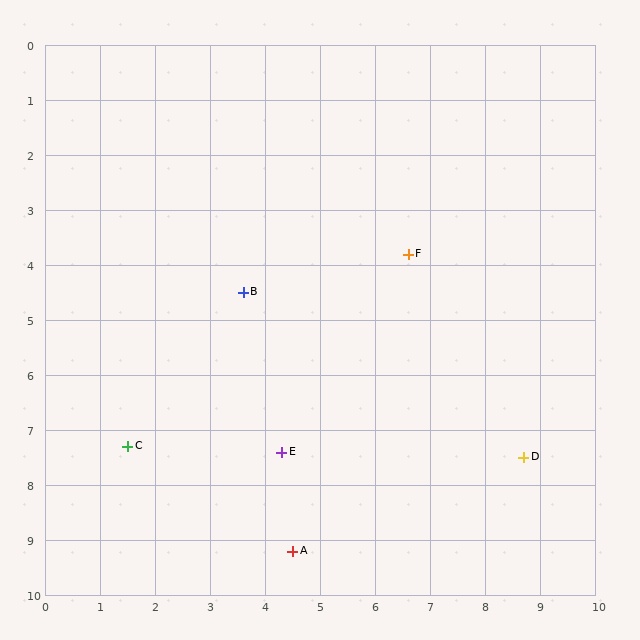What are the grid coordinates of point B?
Point B is at approximately (3.6, 4.5).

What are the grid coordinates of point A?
Point A is at approximately (4.5, 9.2).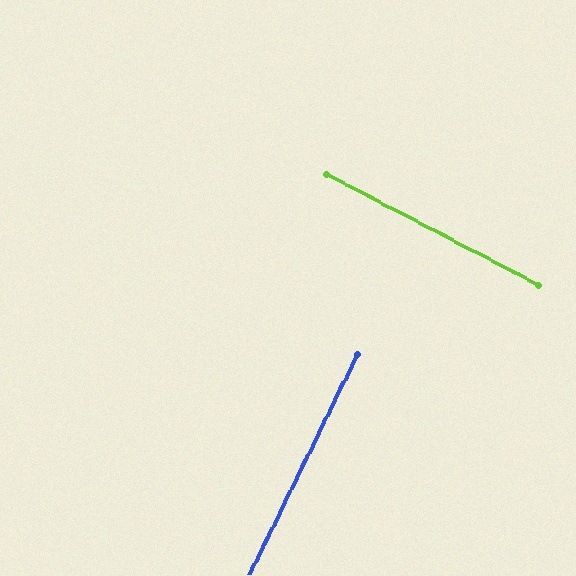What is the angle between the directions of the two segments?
Approximately 89 degrees.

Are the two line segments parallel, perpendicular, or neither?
Perpendicular — they meet at approximately 89°.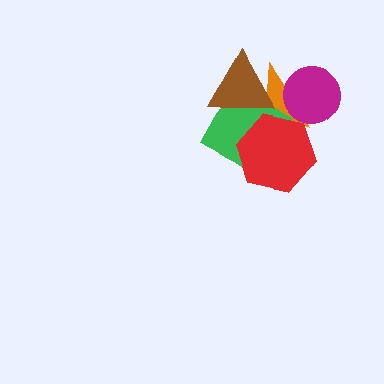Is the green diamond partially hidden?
Yes, it is partially covered by another shape.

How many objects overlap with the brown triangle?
2 objects overlap with the brown triangle.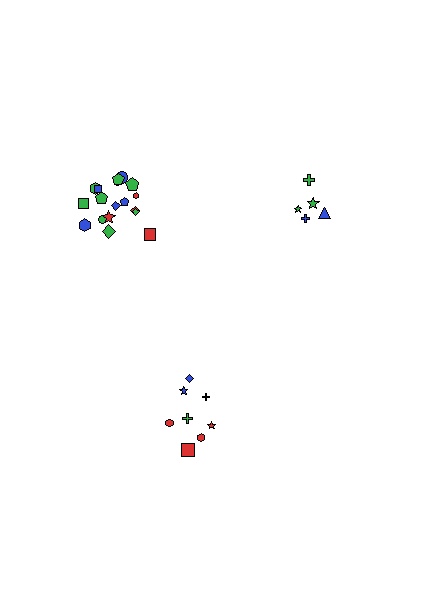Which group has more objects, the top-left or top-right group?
The top-left group.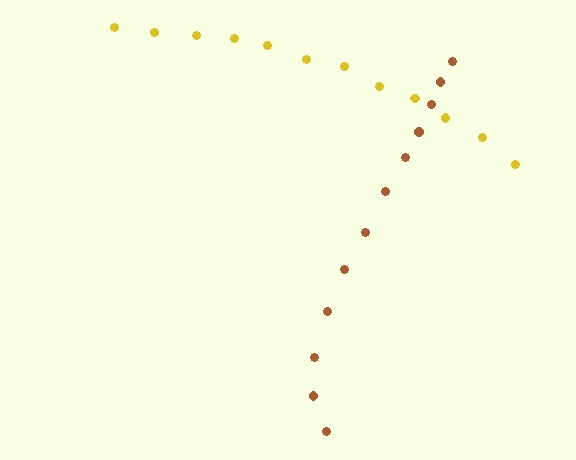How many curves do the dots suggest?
There are 2 distinct paths.